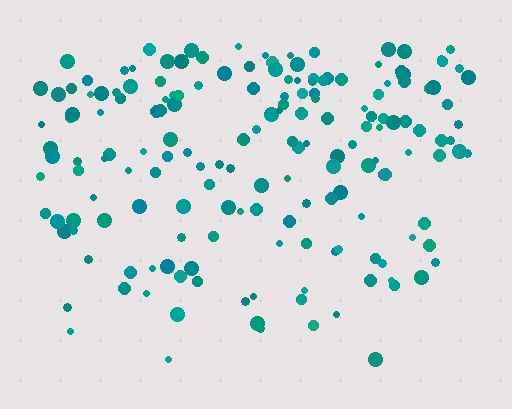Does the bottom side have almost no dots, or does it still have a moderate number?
Still a moderate number, just noticeably fewer than the top.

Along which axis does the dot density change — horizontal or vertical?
Vertical.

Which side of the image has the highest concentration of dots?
The top.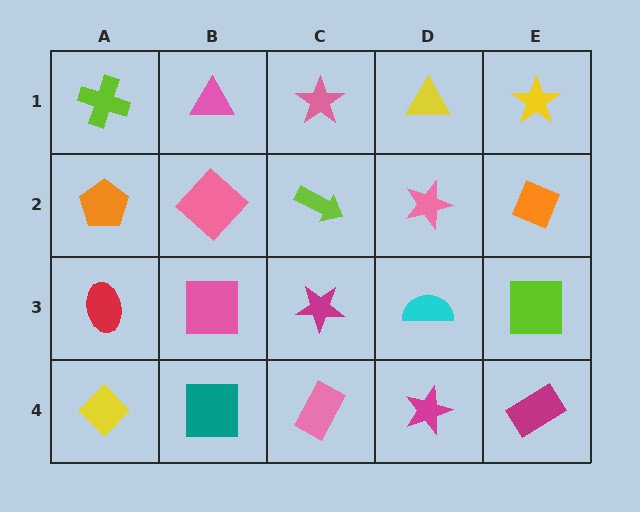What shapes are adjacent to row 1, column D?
A pink star (row 2, column D), a pink star (row 1, column C), a yellow star (row 1, column E).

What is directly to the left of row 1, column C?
A pink triangle.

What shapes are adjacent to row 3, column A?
An orange pentagon (row 2, column A), a yellow diamond (row 4, column A), a pink square (row 3, column B).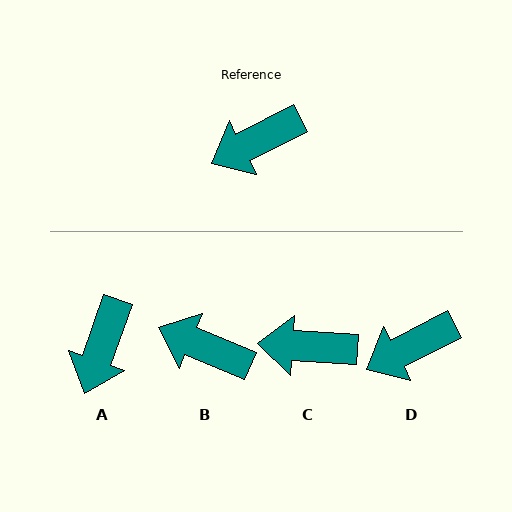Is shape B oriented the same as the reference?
No, it is off by about 50 degrees.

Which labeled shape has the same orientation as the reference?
D.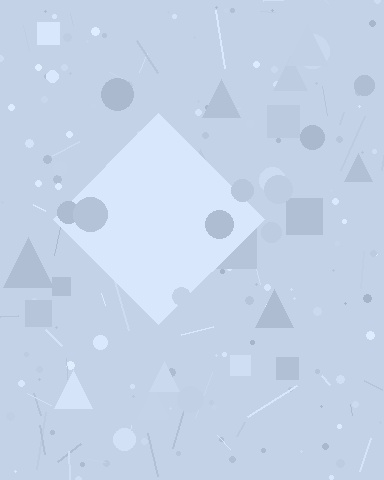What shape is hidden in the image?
A diamond is hidden in the image.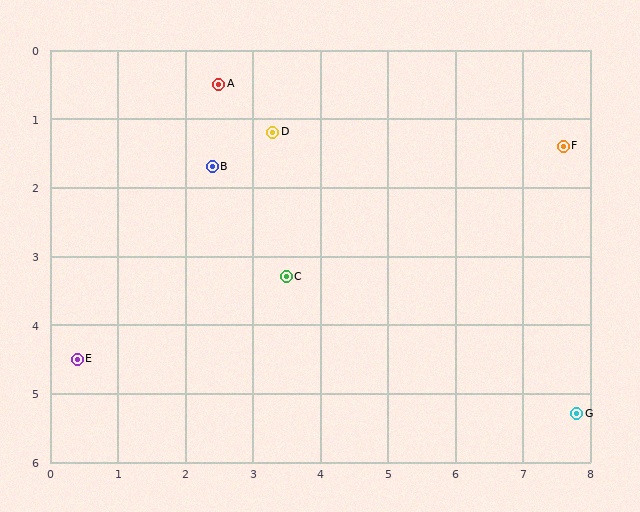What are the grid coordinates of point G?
Point G is at approximately (7.8, 5.3).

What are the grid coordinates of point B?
Point B is at approximately (2.4, 1.7).